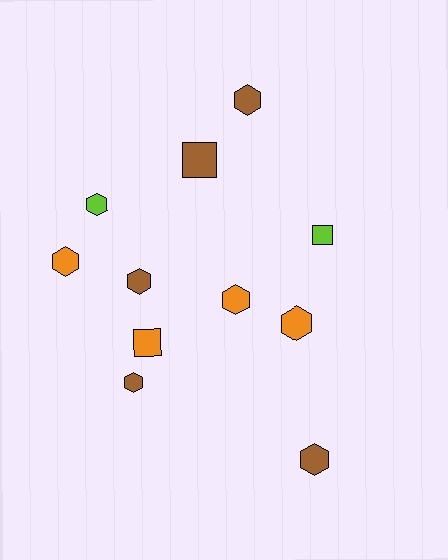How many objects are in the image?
There are 11 objects.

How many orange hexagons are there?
There are 3 orange hexagons.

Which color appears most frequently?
Brown, with 5 objects.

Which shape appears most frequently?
Hexagon, with 8 objects.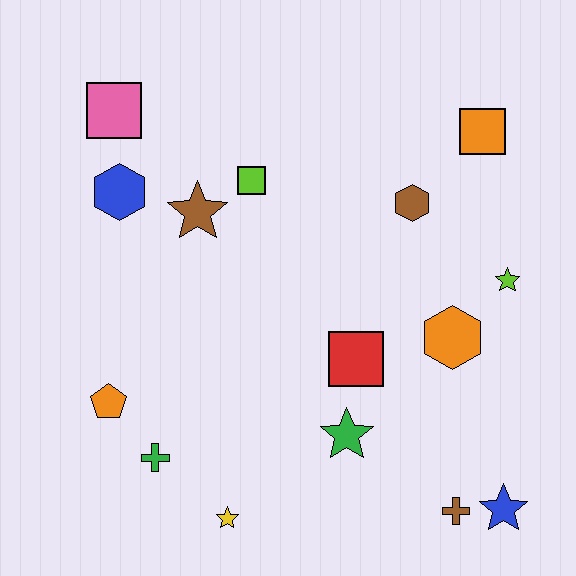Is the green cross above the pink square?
No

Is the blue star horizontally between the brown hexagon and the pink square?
No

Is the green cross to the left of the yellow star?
Yes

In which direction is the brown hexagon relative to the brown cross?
The brown hexagon is above the brown cross.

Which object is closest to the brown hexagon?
The orange square is closest to the brown hexagon.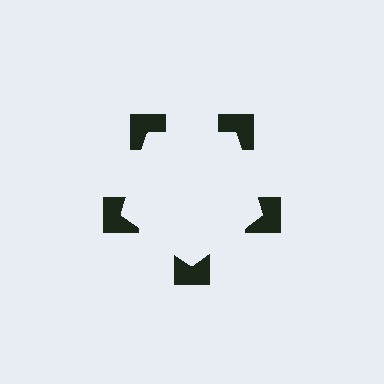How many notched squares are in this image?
There are 5 — one at each vertex of the illusory pentagon.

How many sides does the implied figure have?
5 sides.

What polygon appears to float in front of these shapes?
An illusory pentagon — its edges are inferred from the aligned wedge cuts in the notched squares, not physically drawn.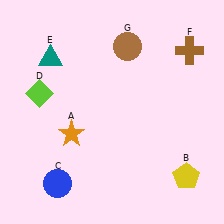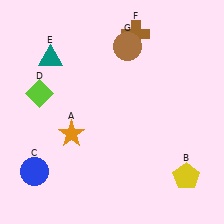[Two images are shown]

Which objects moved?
The objects that moved are: the blue circle (C), the brown cross (F).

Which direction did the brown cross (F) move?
The brown cross (F) moved left.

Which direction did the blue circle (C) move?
The blue circle (C) moved left.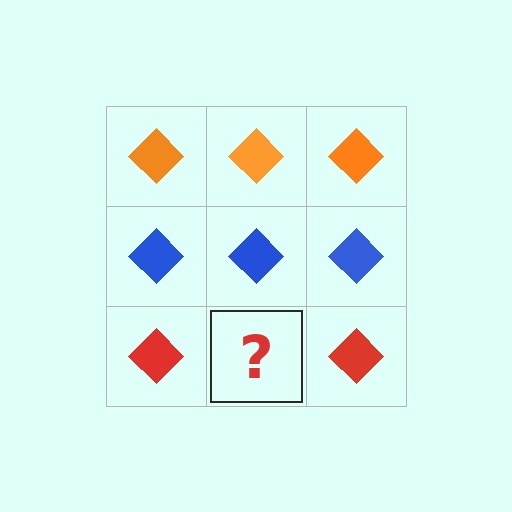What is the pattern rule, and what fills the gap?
The rule is that each row has a consistent color. The gap should be filled with a red diamond.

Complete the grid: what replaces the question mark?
The question mark should be replaced with a red diamond.